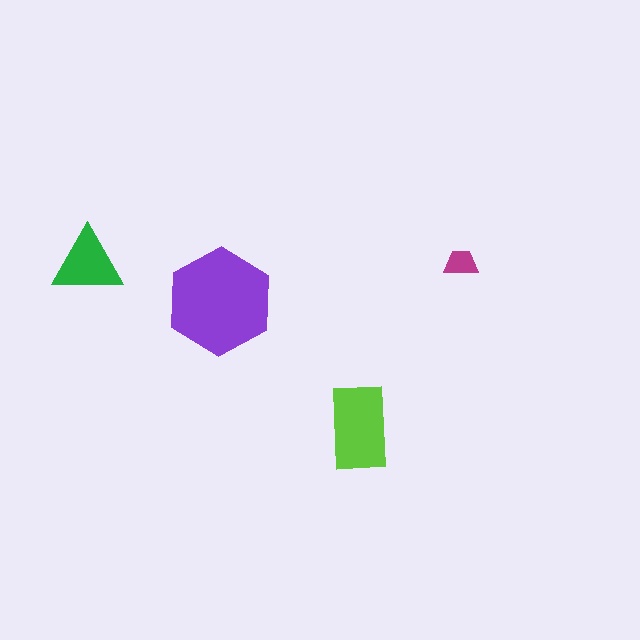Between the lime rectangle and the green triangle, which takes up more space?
The lime rectangle.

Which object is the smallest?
The magenta trapezoid.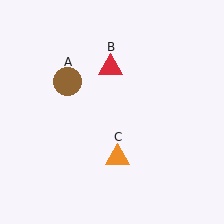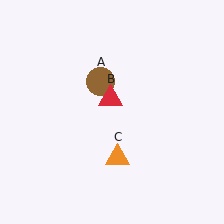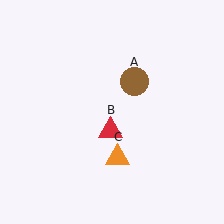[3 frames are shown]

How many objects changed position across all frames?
2 objects changed position: brown circle (object A), red triangle (object B).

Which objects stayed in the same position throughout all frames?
Orange triangle (object C) remained stationary.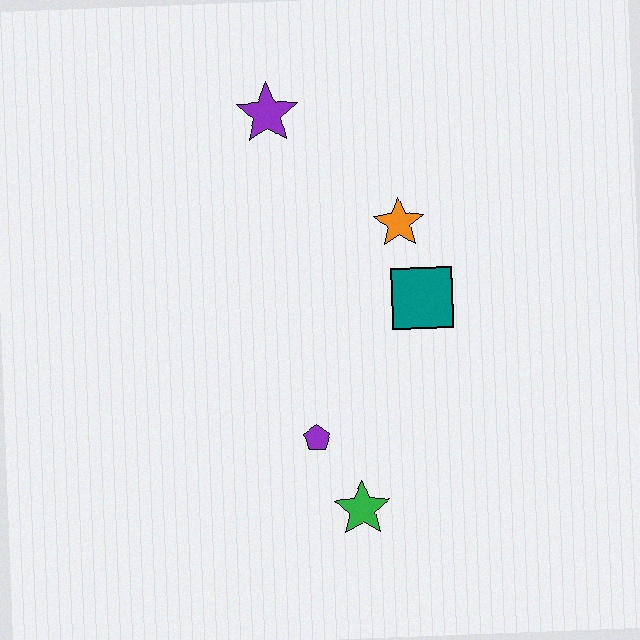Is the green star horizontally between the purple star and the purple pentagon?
No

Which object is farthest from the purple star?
The green star is farthest from the purple star.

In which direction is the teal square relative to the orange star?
The teal square is below the orange star.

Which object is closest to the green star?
The purple pentagon is closest to the green star.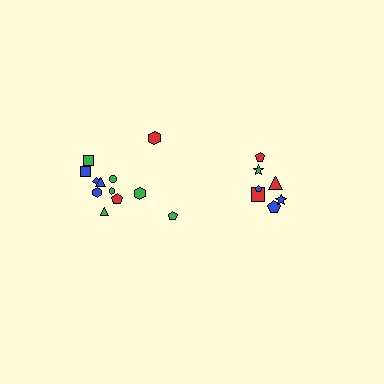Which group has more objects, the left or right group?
The left group.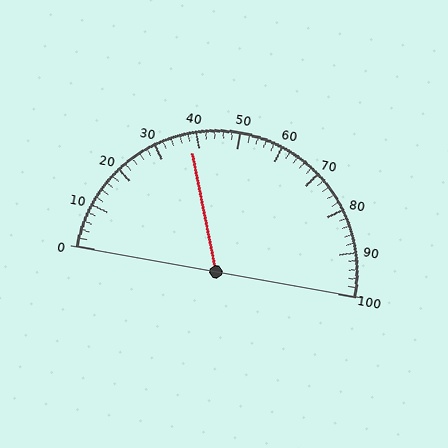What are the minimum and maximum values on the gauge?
The gauge ranges from 0 to 100.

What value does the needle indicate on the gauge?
The needle indicates approximately 38.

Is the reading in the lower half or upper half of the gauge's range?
The reading is in the lower half of the range (0 to 100).